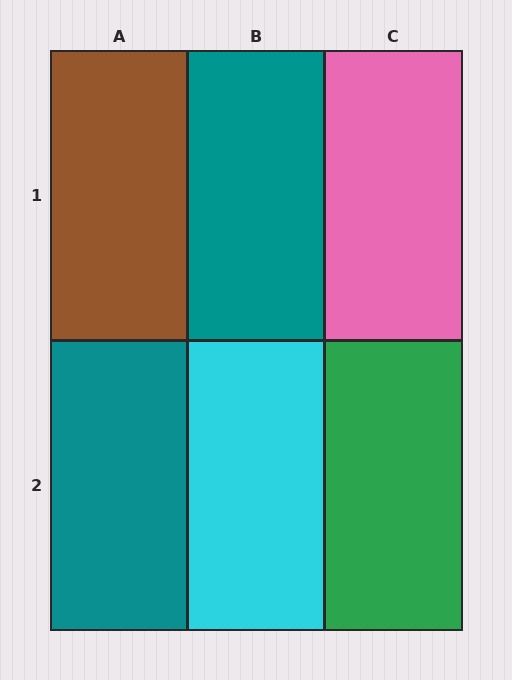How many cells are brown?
1 cell is brown.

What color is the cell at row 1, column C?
Pink.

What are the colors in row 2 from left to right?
Teal, cyan, green.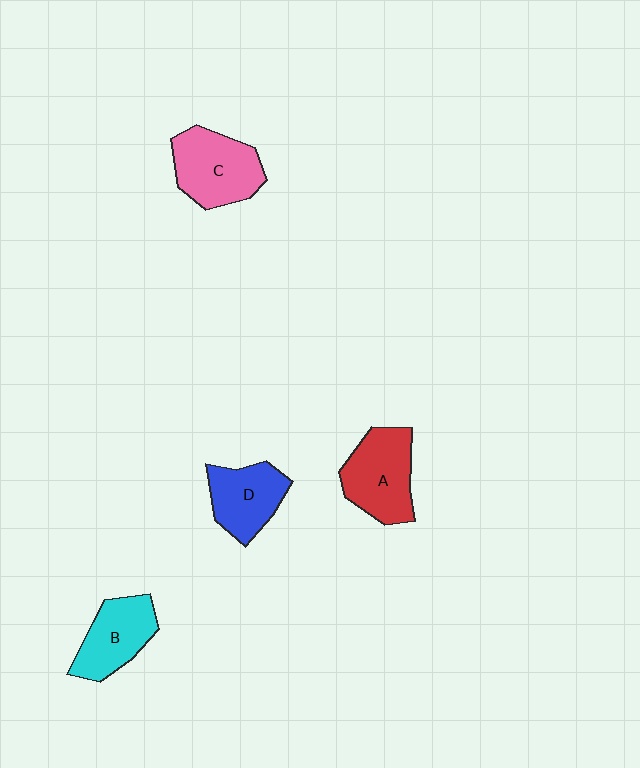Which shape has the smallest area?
Shape D (blue).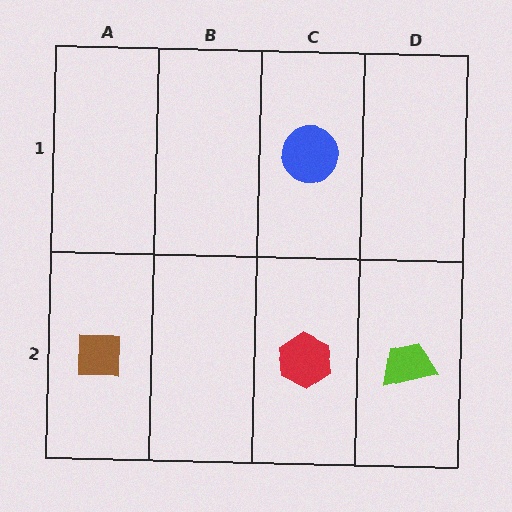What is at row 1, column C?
A blue circle.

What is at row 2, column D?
A lime trapezoid.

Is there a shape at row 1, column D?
No, that cell is empty.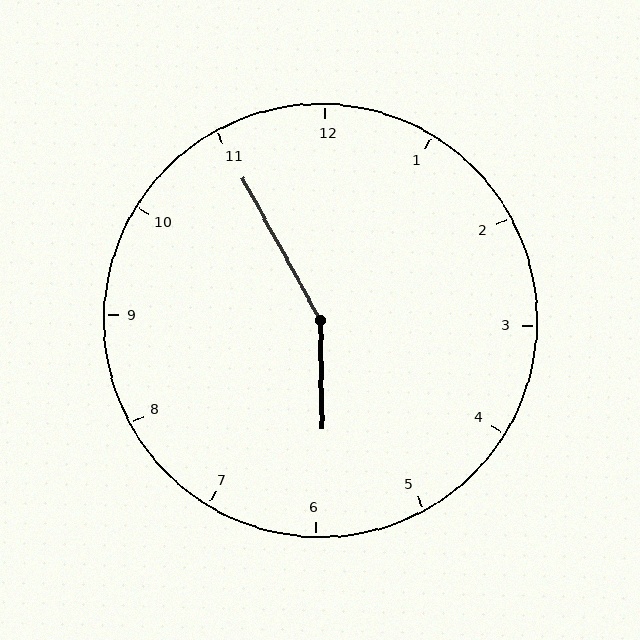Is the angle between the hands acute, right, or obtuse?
It is obtuse.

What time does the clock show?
5:55.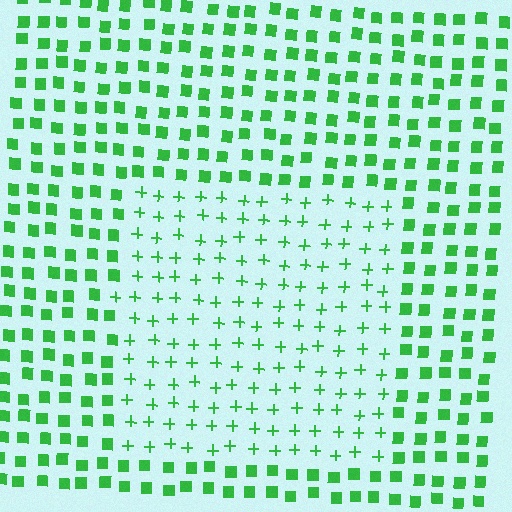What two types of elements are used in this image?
The image uses plus signs inside the rectangle region and squares outside it.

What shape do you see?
I see a rectangle.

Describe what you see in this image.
The image is filled with small green elements arranged in a uniform grid. A rectangle-shaped region contains plus signs, while the surrounding area contains squares. The boundary is defined purely by the change in element shape.